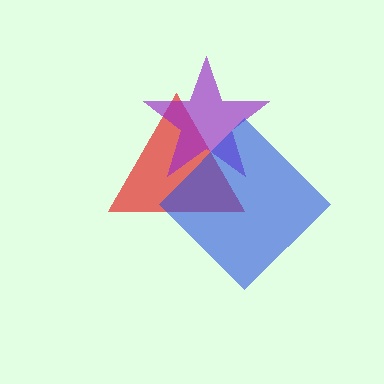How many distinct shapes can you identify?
There are 3 distinct shapes: a red triangle, a purple star, a blue diamond.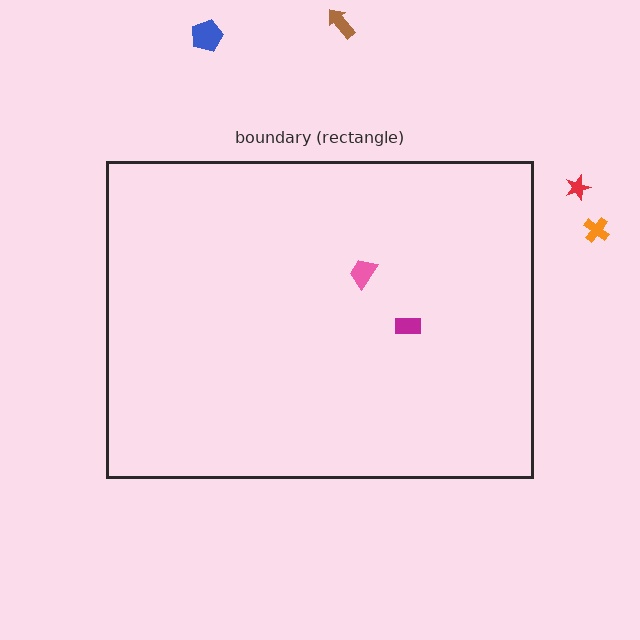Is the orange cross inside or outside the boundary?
Outside.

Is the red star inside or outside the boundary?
Outside.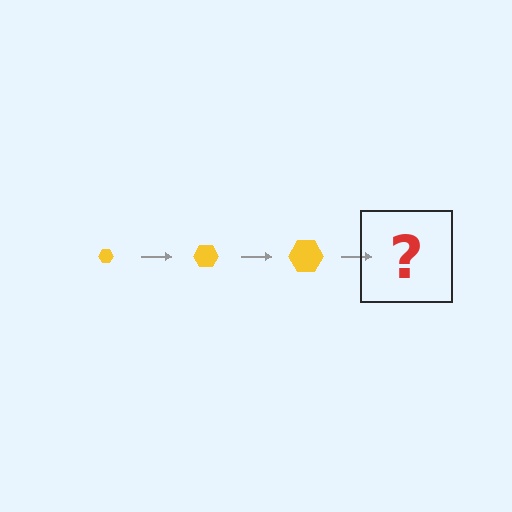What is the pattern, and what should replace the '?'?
The pattern is that the hexagon gets progressively larger each step. The '?' should be a yellow hexagon, larger than the previous one.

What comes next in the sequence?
The next element should be a yellow hexagon, larger than the previous one.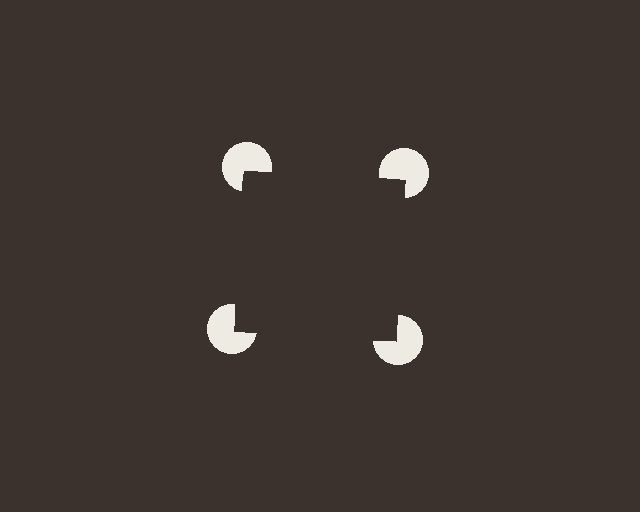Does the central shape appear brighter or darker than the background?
It typically appears slightly darker than the background, even though no actual brightness change is drawn.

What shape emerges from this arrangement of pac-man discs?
An illusory square — its edges are inferred from the aligned wedge cuts in the pac-man discs, not physically drawn.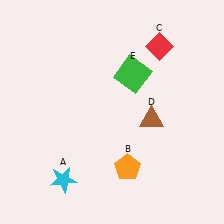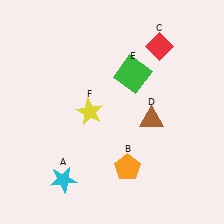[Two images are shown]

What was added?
A yellow star (F) was added in Image 2.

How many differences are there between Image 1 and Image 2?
There is 1 difference between the two images.